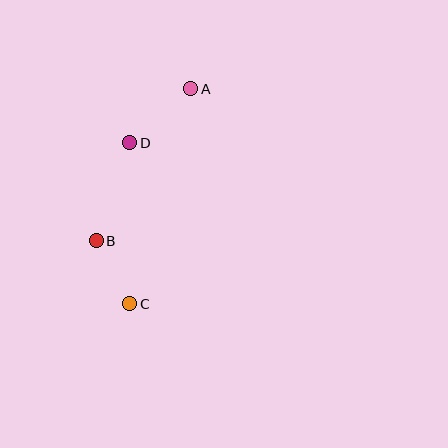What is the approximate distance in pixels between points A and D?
The distance between A and D is approximately 82 pixels.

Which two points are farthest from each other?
Points A and C are farthest from each other.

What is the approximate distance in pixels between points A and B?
The distance between A and B is approximately 179 pixels.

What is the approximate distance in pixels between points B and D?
The distance between B and D is approximately 104 pixels.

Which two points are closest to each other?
Points B and C are closest to each other.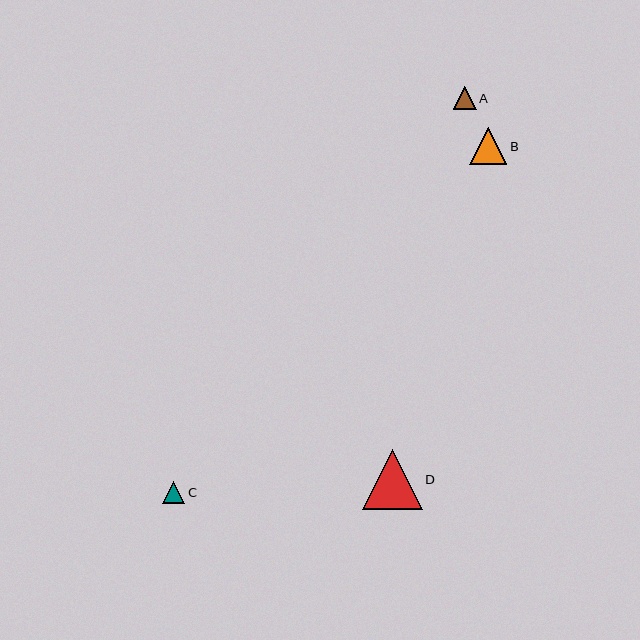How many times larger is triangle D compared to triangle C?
Triangle D is approximately 2.7 times the size of triangle C.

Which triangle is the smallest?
Triangle C is the smallest with a size of approximately 22 pixels.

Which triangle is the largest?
Triangle D is the largest with a size of approximately 60 pixels.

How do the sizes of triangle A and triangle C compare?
Triangle A and triangle C are approximately the same size.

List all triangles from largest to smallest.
From largest to smallest: D, B, A, C.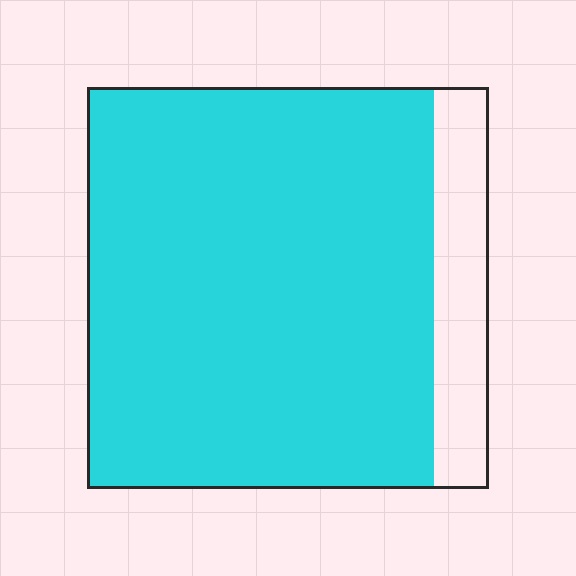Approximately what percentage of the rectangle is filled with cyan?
Approximately 85%.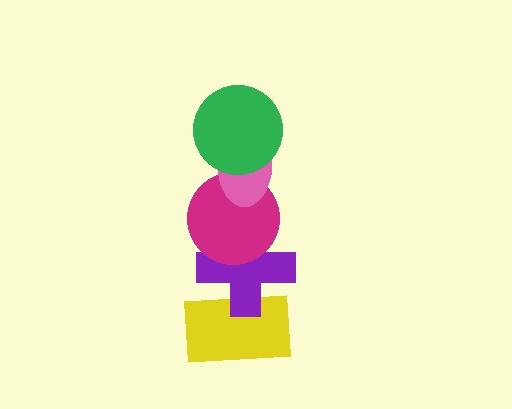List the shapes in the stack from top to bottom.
From top to bottom: the green circle, the pink ellipse, the magenta circle, the purple cross, the yellow rectangle.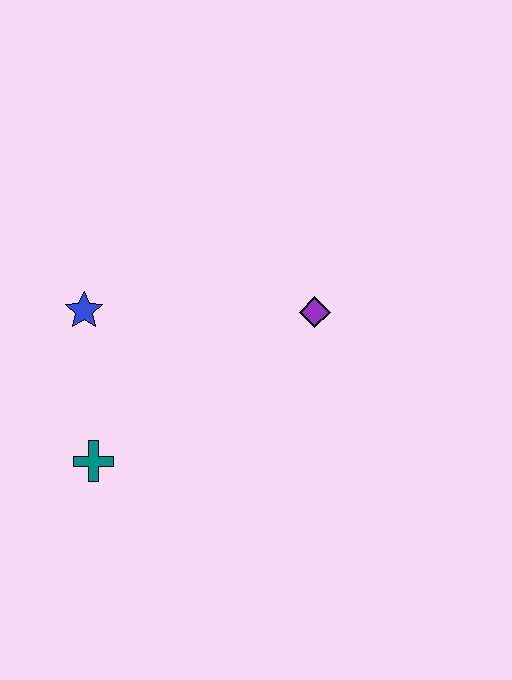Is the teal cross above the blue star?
No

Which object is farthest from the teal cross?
The purple diamond is farthest from the teal cross.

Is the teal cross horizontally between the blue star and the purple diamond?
Yes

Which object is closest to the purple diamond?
The blue star is closest to the purple diamond.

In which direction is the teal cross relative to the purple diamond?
The teal cross is to the left of the purple diamond.